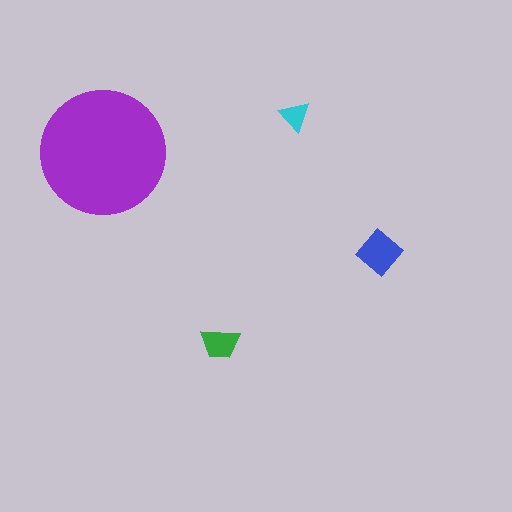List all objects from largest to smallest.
The purple circle, the blue diamond, the green trapezoid, the cyan triangle.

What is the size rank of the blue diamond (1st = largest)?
2nd.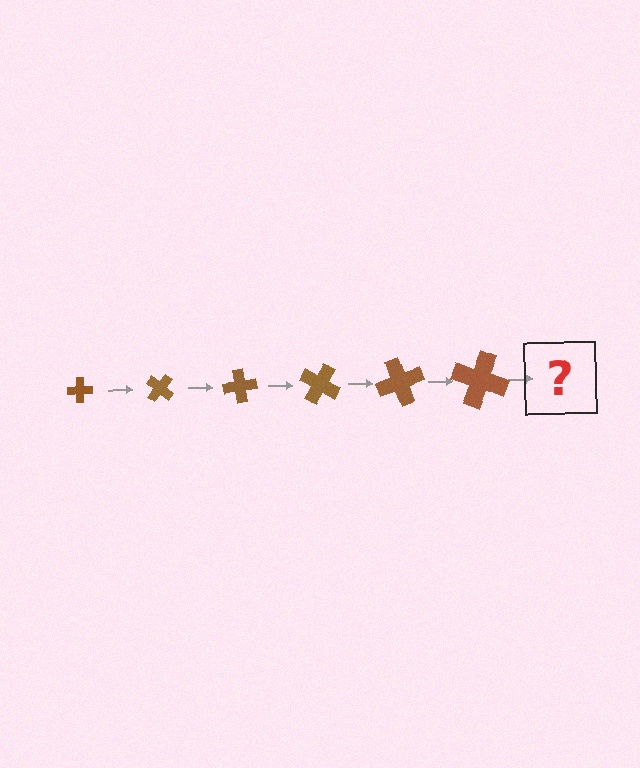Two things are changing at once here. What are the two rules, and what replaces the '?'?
The two rules are that the cross grows larger each step and it rotates 40 degrees each step. The '?' should be a cross, larger than the previous one and rotated 240 degrees from the start.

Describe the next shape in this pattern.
It should be a cross, larger than the previous one and rotated 240 degrees from the start.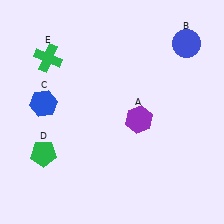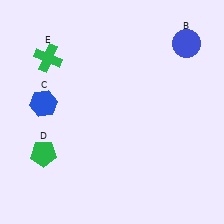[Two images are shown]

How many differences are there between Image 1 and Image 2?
There is 1 difference between the two images.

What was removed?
The purple hexagon (A) was removed in Image 2.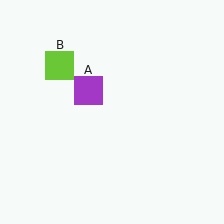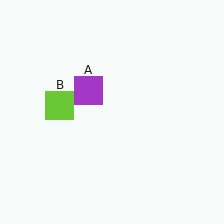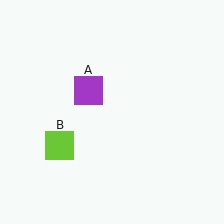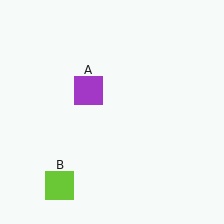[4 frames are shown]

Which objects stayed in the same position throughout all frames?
Purple square (object A) remained stationary.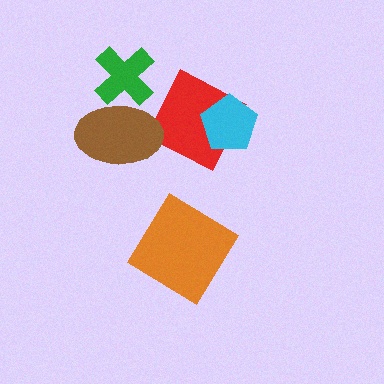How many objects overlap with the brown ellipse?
1 object overlaps with the brown ellipse.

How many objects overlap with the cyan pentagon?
1 object overlaps with the cyan pentagon.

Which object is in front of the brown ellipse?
The green cross is in front of the brown ellipse.